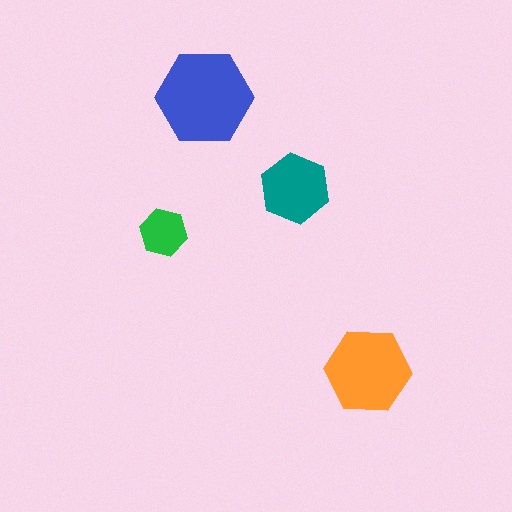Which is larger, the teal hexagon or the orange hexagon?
The orange one.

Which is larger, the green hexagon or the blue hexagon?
The blue one.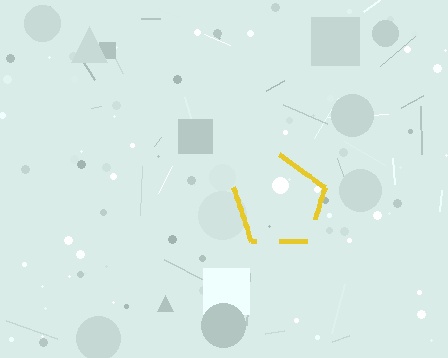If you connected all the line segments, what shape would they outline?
They would outline a pentagon.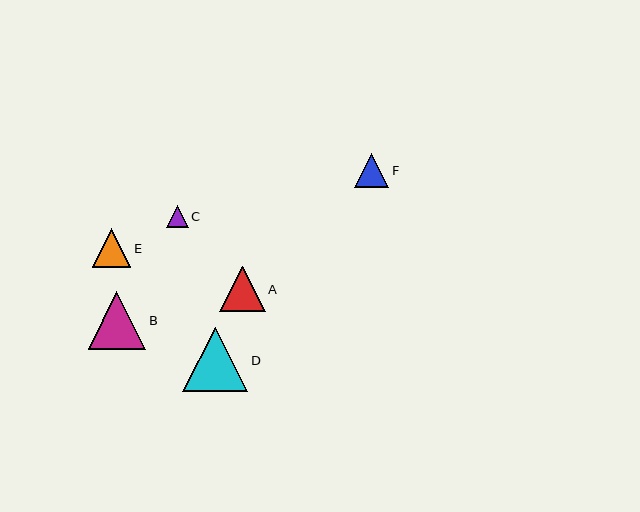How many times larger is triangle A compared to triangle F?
Triangle A is approximately 1.3 times the size of triangle F.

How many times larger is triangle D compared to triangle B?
Triangle D is approximately 1.1 times the size of triangle B.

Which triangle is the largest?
Triangle D is the largest with a size of approximately 65 pixels.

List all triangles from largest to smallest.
From largest to smallest: D, B, A, E, F, C.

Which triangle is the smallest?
Triangle C is the smallest with a size of approximately 22 pixels.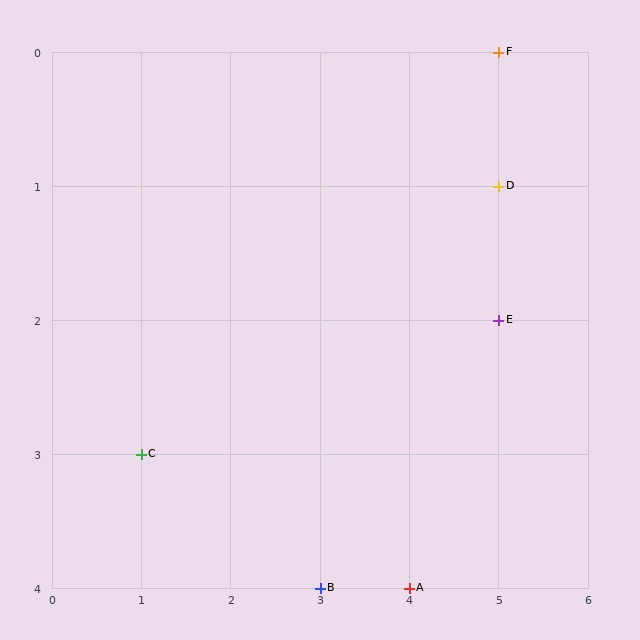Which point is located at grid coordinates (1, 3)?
Point C is at (1, 3).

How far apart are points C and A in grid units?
Points C and A are 3 columns and 1 row apart (about 3.2 grid units diagonally).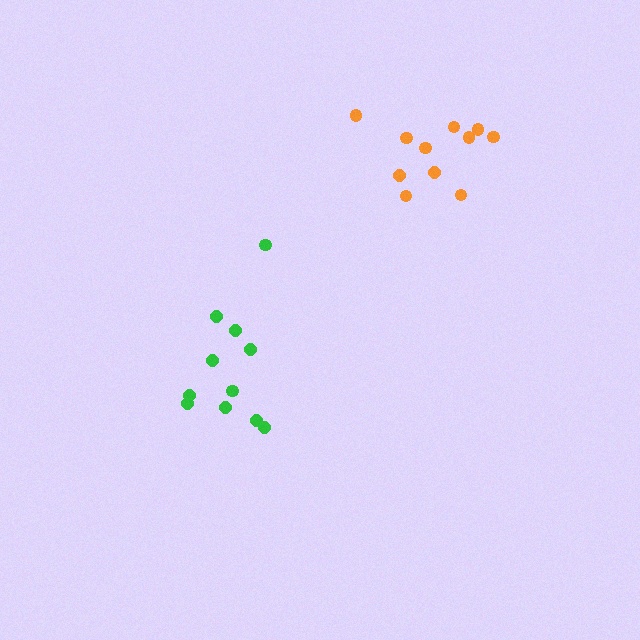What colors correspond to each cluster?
The clusters are colored: orange, green.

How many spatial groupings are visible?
There are 2 spatial groupings.